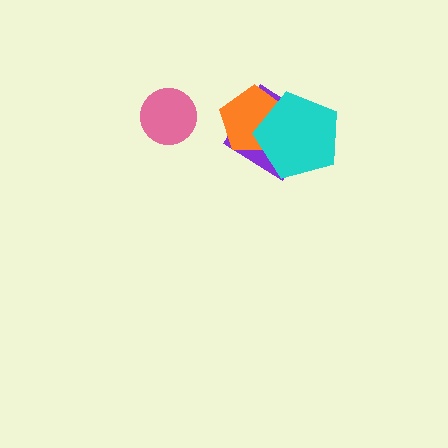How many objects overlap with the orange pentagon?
2 objects overlap with the orange pentagon.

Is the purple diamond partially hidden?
Yes, it is partially covered by another shape.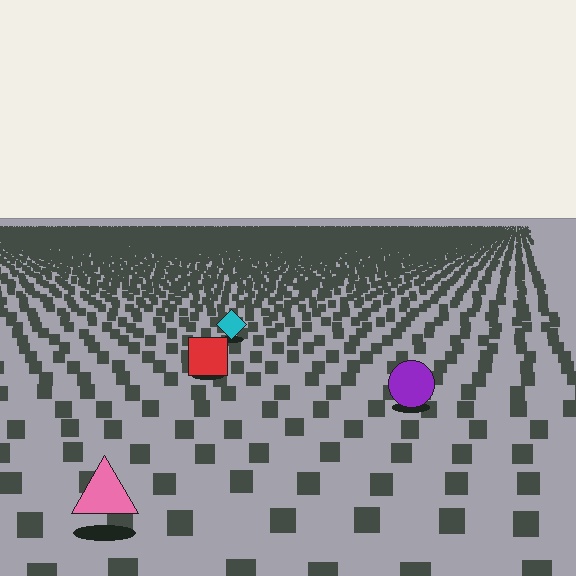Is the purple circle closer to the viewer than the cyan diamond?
Yes. The purple circle is closer — you can tell from the texture gradient: the ground texture is coarser near it.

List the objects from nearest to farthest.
From nearest to farthest: the pink triangle, the purple circle, the red square, the cyan diamond.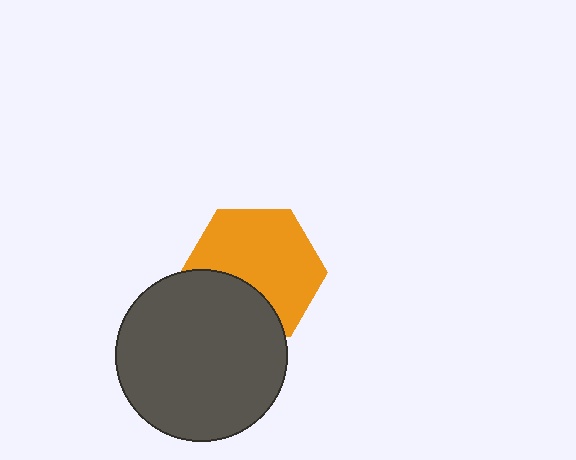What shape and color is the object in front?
The object in front is a dark gray circle.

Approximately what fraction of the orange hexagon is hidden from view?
Roughly 32% of the orange hexagon is hidden behind the dark gray circle.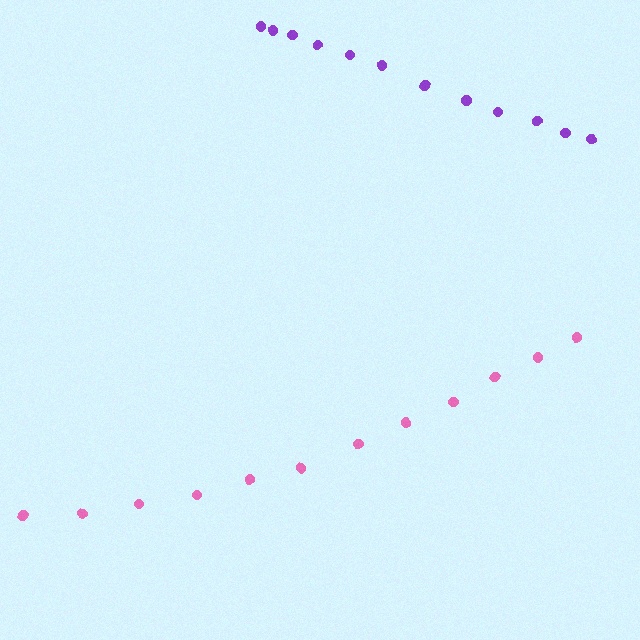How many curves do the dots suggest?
There are 2 distinct paths.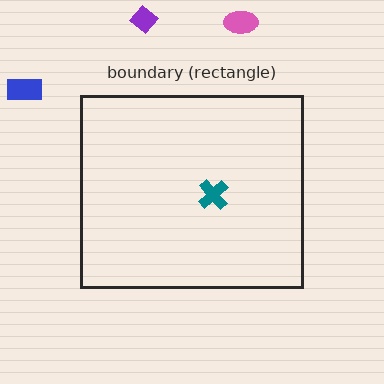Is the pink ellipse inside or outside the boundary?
Outside.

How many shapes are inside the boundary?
1 inside, 3 outside.